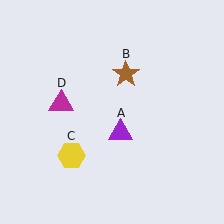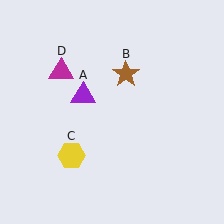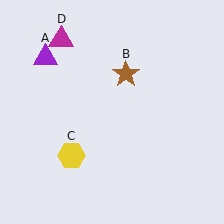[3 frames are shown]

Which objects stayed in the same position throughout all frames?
Brown star (object B) and yellow hexagon (object C) remained stationary.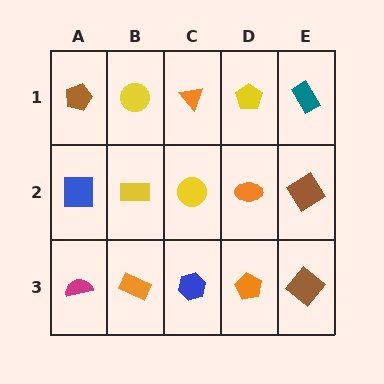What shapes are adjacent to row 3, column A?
A blue square (row 2, column A), an orange rectangle (row 3, column B).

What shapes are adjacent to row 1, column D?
An orange ellipse (row 2, column D), an orange triangle (row 1, column C), a teal rectangle (row 1, column E).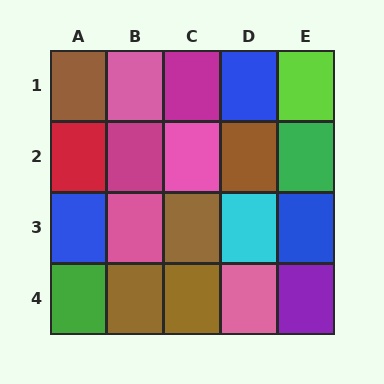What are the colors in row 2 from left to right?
Red, magenta, pink, brown, green.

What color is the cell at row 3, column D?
Cyan.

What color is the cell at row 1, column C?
Magenta.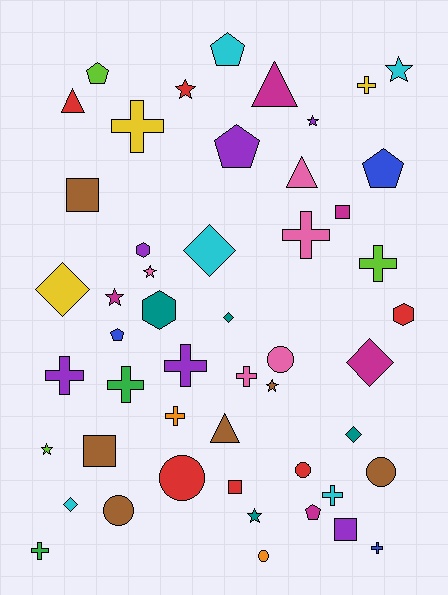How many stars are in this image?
There are 8 stars.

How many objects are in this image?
There are 50 objects.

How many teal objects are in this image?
There are 4 teal objects.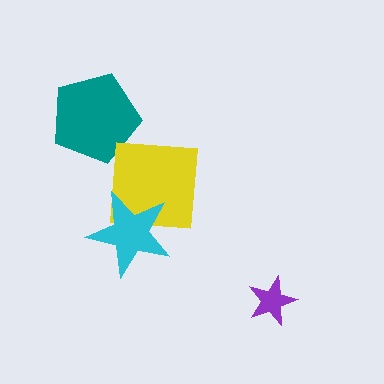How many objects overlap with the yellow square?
1 object overlaps with the yellow square.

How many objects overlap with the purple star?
0 objects overlap with the purple star.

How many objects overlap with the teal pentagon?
0 objects overlap with the teal pentagon.